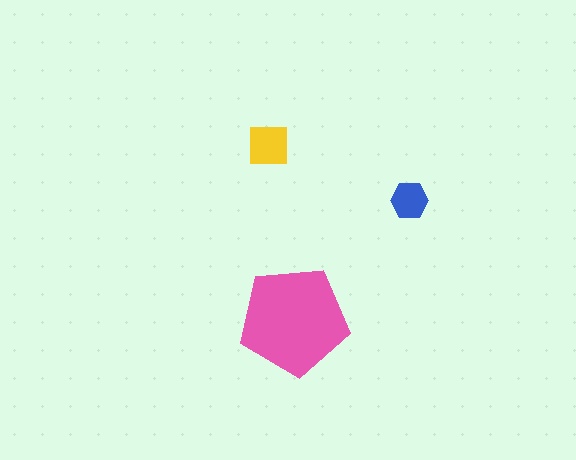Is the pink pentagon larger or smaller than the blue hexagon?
Larger.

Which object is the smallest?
The blue hexagon.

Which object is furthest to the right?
The blue hexagon is rightmost.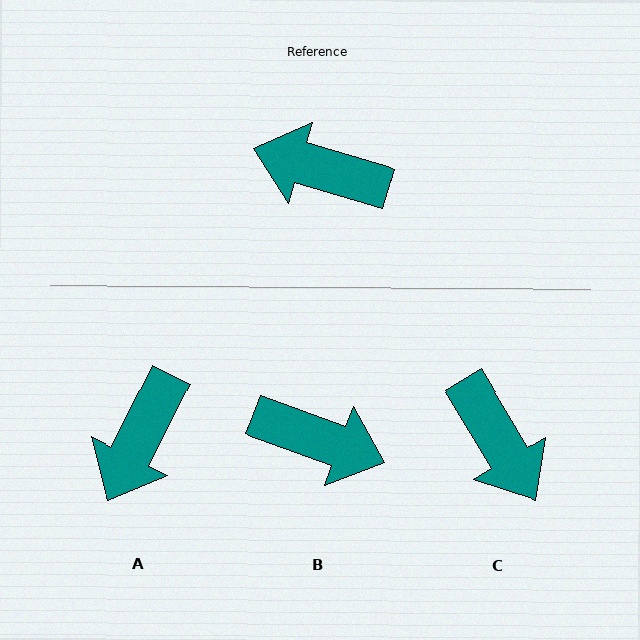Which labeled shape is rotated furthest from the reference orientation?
B, about 177 degrees away.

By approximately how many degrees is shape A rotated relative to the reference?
Approximately 80 degrees counter-clockwise.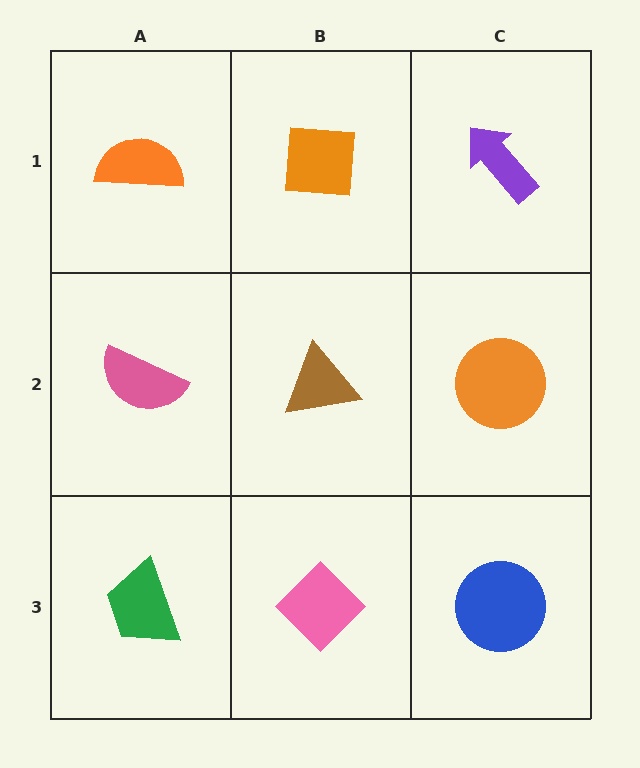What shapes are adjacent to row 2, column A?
An orange semicircle (row 1, column A), a green trapezoid (row 3, column A), a brown triangle (row 2, column B).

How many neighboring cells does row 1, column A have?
2.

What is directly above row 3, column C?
An orange circle.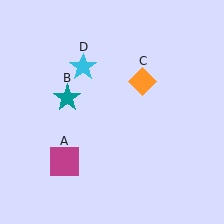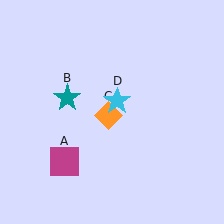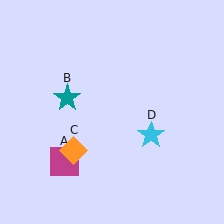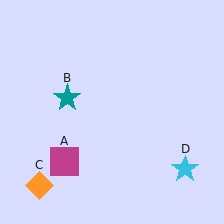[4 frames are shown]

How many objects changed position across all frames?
2 objects changed position: orange diamond (object C), cyan star (object D).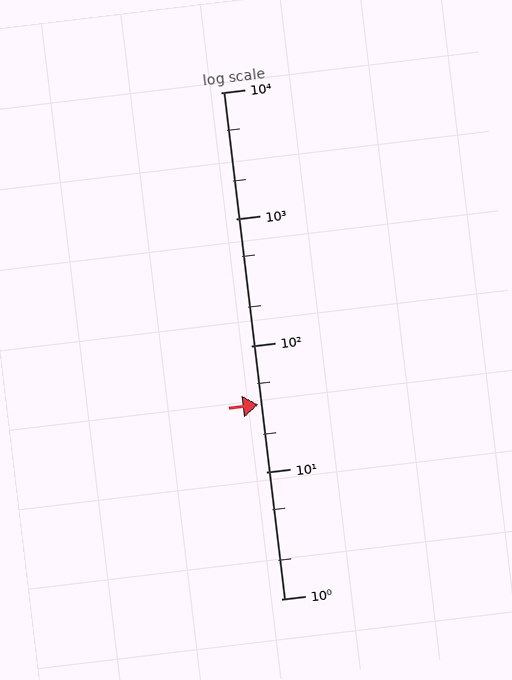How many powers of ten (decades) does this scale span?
The scale spans 4 decades, from 1 to 10000.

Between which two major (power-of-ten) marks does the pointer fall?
The pointer is between 10 and 100.